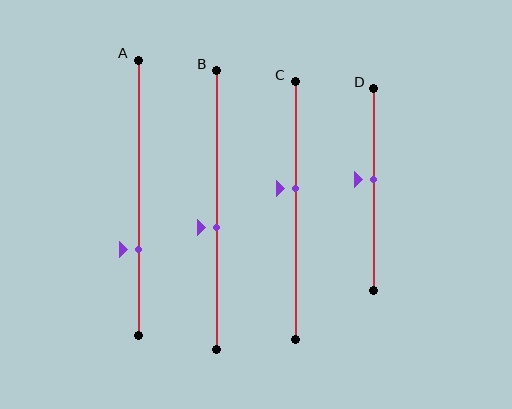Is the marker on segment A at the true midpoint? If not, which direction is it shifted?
No, the marker on segment A is shifted downward by about 19% of the segment length.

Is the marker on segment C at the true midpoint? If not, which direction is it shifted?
No, the marker on segment C is shifted upward by about 8% of the segment length.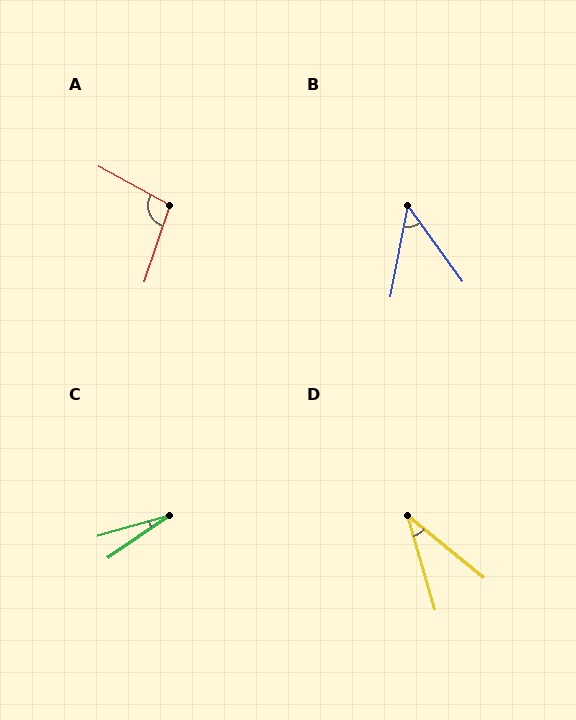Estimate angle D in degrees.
Approximately 34 degrees.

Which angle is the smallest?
C, at approximately 19 degrees.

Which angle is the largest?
A, at approximately 100 degrees.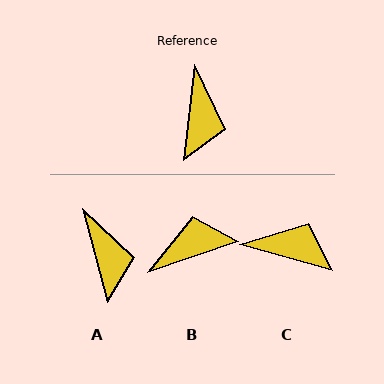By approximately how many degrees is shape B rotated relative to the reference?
Approximately 116 degrees counter-clockwise.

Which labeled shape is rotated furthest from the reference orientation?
B, about 116 degrees away.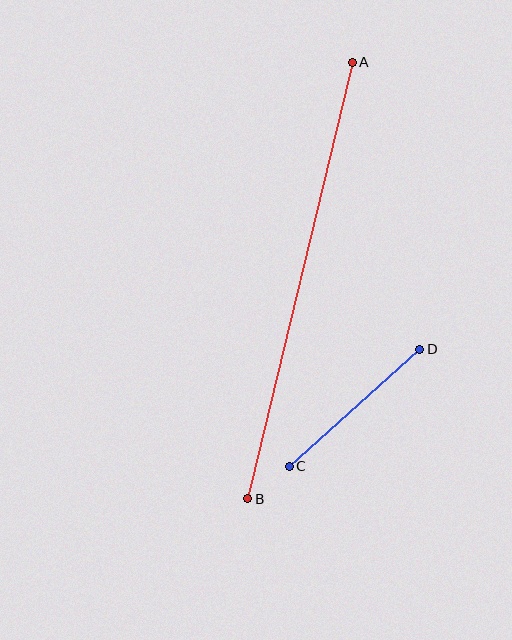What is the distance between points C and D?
The distance is approximately 175 pixels.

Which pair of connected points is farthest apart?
Points A and B are farthest apart.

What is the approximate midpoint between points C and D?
The midpoint is at approximately (355, 408) pixels.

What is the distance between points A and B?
The distance is approximately 449 pixels.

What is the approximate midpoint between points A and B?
The midpoint is at approximately (300, 281) pixels.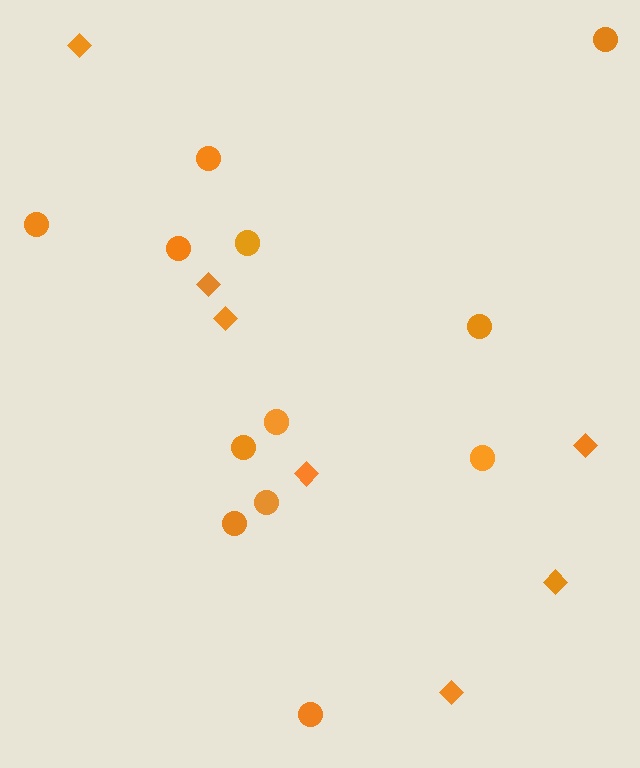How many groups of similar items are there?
There are 2 groups: one group of diamonds (7) and one group of circles (12).